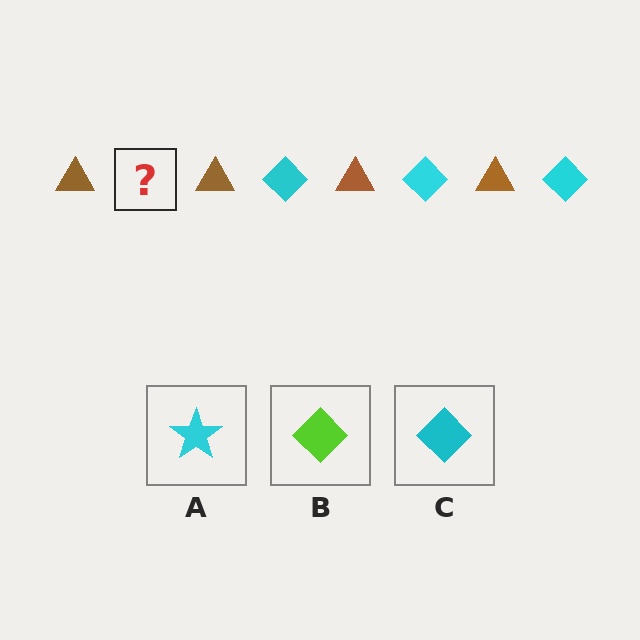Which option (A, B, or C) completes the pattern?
C.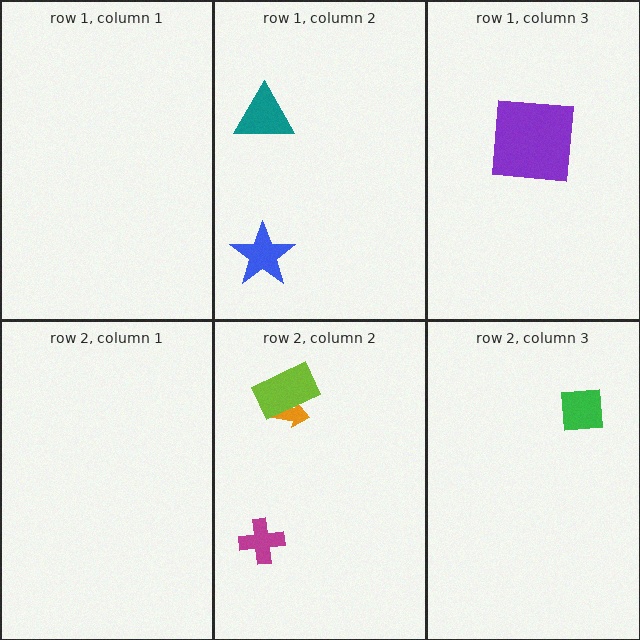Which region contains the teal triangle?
The row 1, column 2 region.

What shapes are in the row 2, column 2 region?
The orange arrow, the lime rectangle, the magenta cross.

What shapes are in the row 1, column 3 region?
The purple square.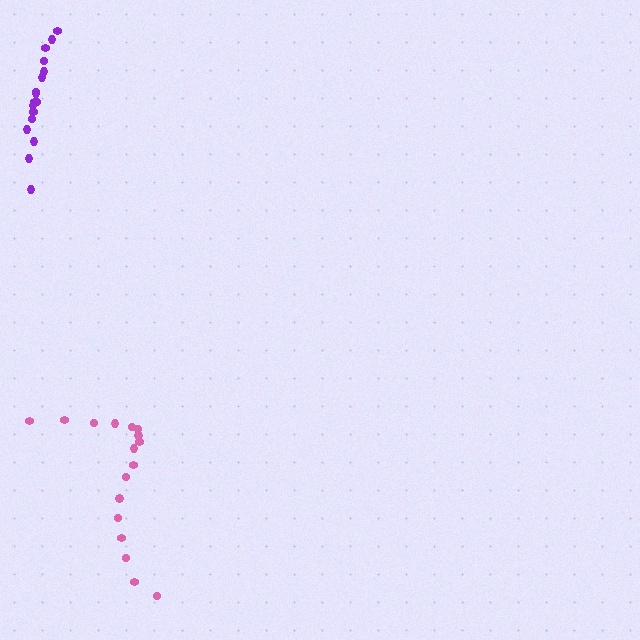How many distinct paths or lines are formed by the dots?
There are 2 distinct paths.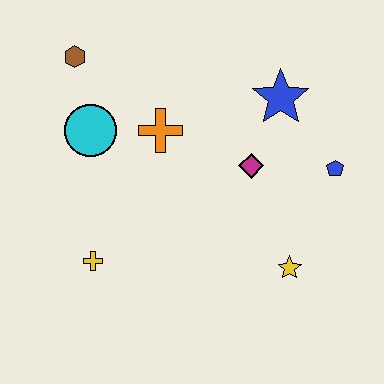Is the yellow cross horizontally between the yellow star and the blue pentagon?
No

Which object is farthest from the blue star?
The yellow cross is farthest from the blue star.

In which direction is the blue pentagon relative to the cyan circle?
The blue pentagon is to the right of the cyan circle.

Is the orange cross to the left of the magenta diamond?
Yes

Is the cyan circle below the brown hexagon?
Yes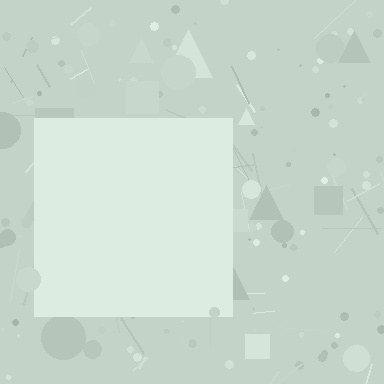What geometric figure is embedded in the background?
A square is embedded in the background.